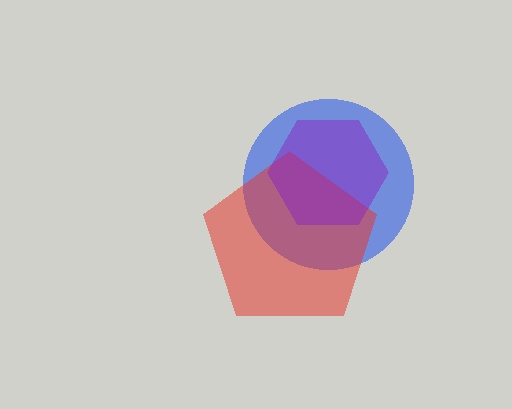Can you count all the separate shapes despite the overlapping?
Yes, there are 3 separate shapes.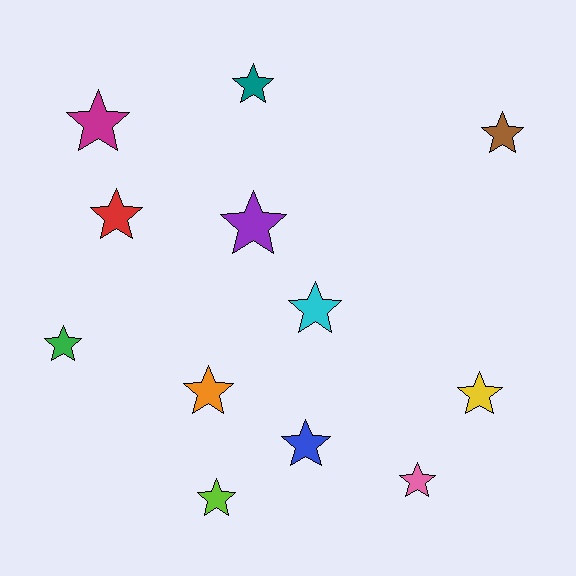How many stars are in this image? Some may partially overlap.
There are 12 stars.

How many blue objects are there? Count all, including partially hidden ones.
There is 1 blue object.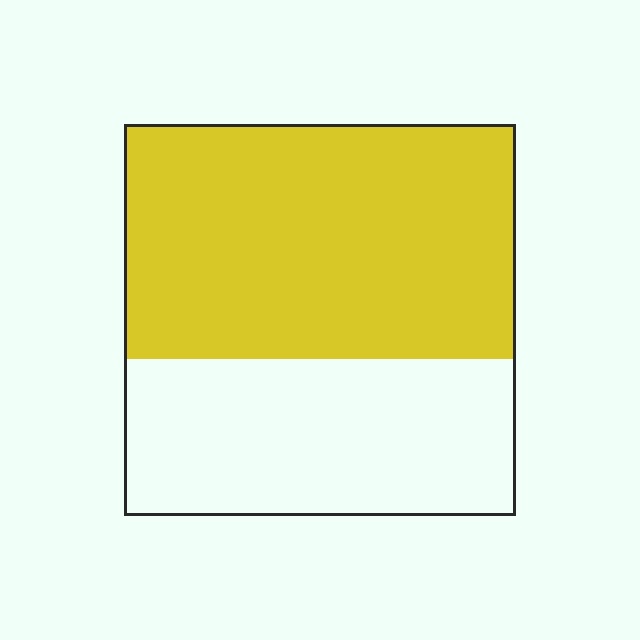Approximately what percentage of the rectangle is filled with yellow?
Approximately 60%.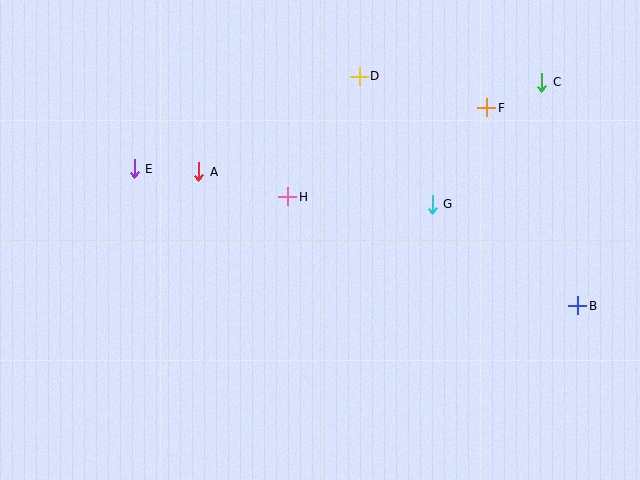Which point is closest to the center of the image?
Point H at (288, 197) is closest to the center.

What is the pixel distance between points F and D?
The distance between F and D is 132 pixels.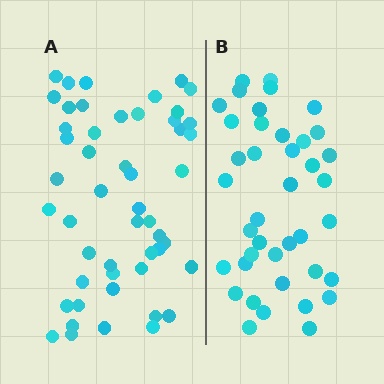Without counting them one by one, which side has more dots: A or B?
Region A (the left region) has more dots.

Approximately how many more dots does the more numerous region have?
Region A has roughly 10 or so more dots than region B.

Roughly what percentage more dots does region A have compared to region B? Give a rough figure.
About 25% more.